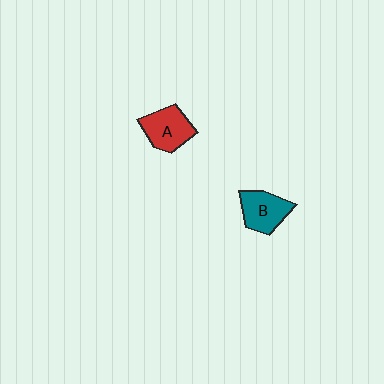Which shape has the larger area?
Shape A (red).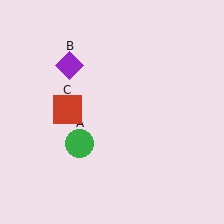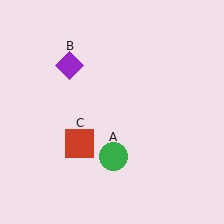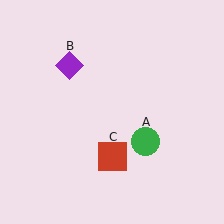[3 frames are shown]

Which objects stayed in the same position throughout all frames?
Purple diamond (object B) remained stationary.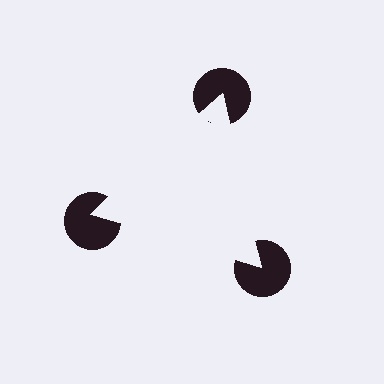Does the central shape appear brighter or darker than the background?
It typically appears slightly brighter than the background, even though no actual brightness change is drawn.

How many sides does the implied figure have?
3 sides.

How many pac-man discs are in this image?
There are 3 — one at each vertex of the illusory triangle.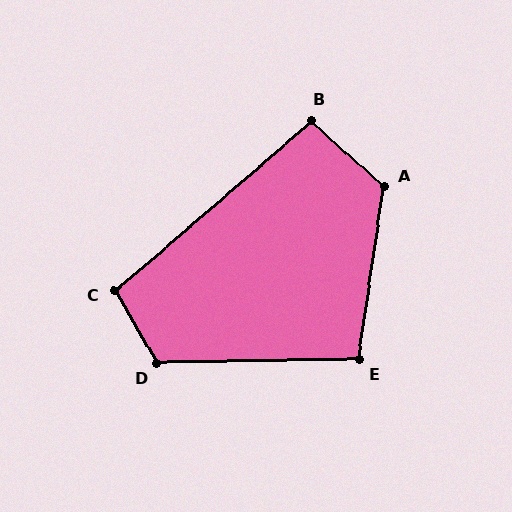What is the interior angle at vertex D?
Approximately 119 degrees (obtuse).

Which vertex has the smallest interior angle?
B, at approximately 97 degrees.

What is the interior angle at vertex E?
Approximately 99 degrees (obtuse).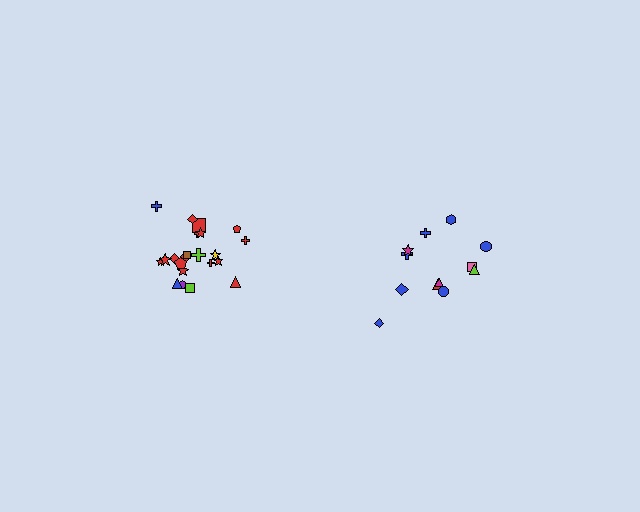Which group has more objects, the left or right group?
The left group.